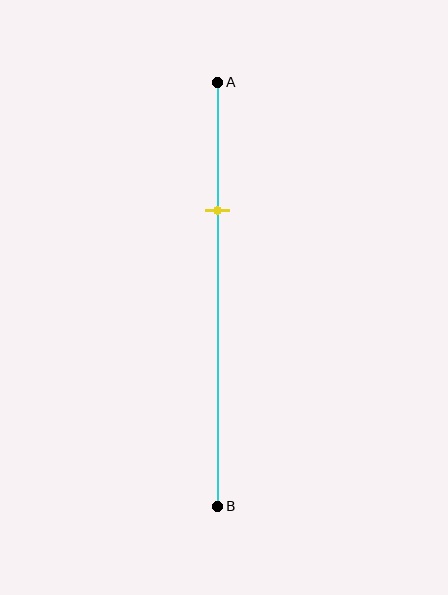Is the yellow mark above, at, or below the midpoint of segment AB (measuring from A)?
The yellow mark is above the midpoint of segment AB.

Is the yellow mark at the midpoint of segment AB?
No, the mark is at about 30% from A, not at the 50% midpoint.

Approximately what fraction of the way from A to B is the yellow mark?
The yellow mark is approximately 30% of the way from A to B.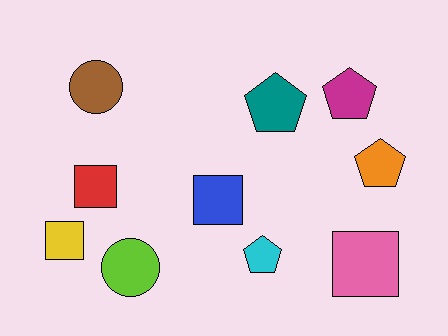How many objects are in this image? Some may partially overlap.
There are 10 objects.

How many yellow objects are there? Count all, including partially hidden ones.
There is 1 yellow object.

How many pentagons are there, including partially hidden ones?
There are 4 pentagons.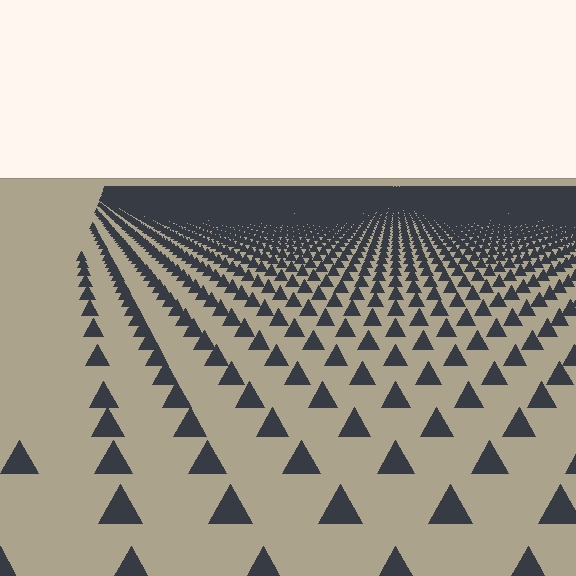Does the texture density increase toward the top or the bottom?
Density increases toward the top.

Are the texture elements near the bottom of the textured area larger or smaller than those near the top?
Larger. Near the bottom, elements are closer to the viewer and appear at a bigger on-screen size.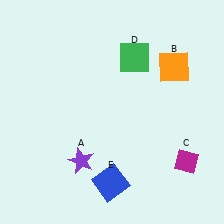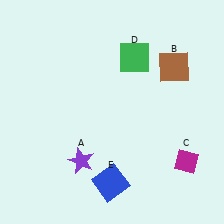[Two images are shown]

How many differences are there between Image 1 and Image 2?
There is 1 difference between the two images.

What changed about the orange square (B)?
In Image 1, B is orange. In Image 2, it changed to brown.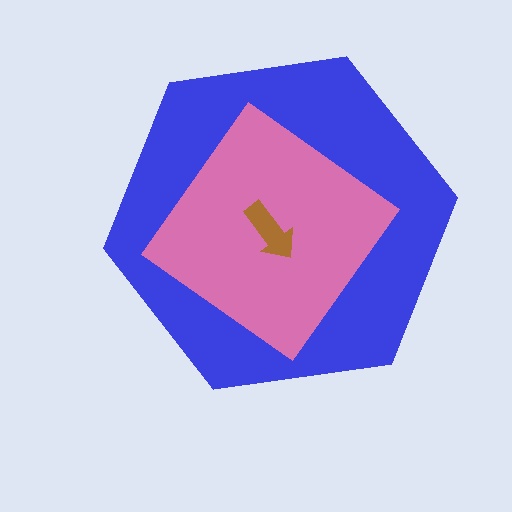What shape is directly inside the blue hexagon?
The pink diamond.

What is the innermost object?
The brown arrow.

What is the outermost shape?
The blue hexagon.